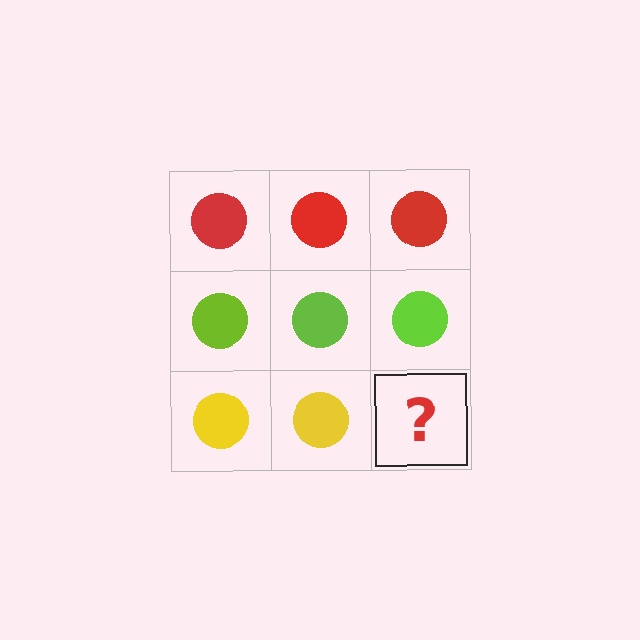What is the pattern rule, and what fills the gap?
The rule is that each row has a consistent color. The gap should be filled with a yellow circle.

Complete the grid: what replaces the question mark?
The question mark should be replaced with a yellow circle.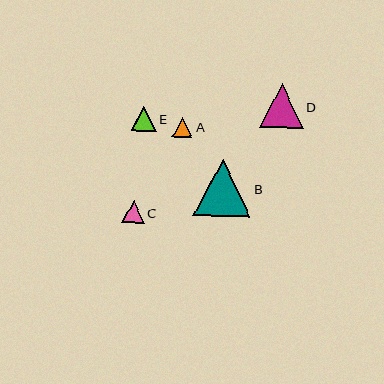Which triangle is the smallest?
Triangle A is the smallest with a size of approximately 20 pixels.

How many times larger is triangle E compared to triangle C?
Triangle E is approximately 1.1 times the size of triangle C.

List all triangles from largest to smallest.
From largest to smallest: B, D, E, C, A.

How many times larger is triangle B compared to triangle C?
Triangle B is approximately 2.6 times the size of triangle C.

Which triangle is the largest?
Triangle B is the largest with a size of approximately 57 pixels.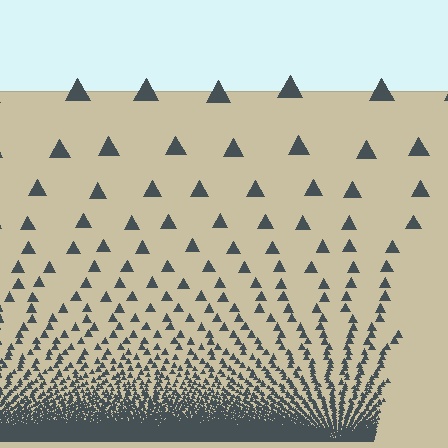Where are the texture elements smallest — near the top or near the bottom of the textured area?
Near the bottom.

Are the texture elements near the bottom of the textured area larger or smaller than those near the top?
Smaller. The gradient is inverted — elements near the bottom are smaller and denser.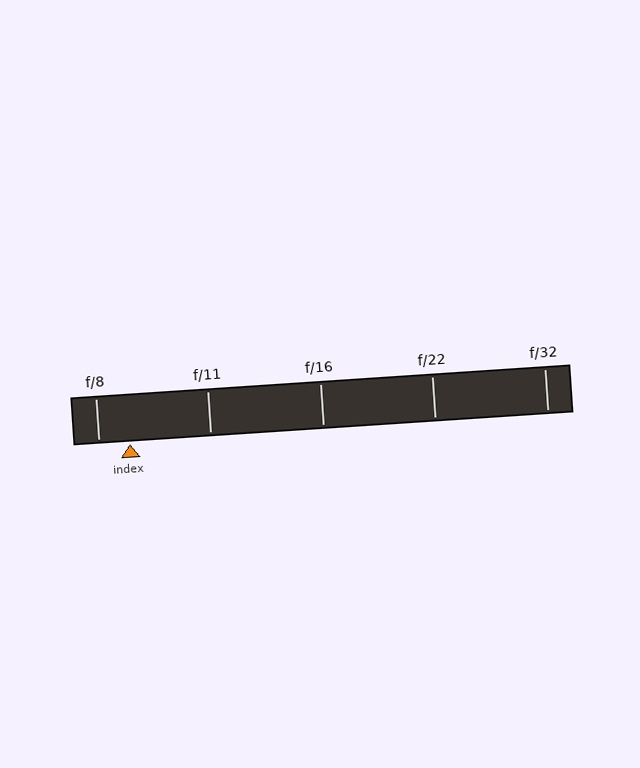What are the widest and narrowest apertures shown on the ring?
The widest aperture shown is f/8 and the narrowest is f/32.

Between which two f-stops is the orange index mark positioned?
The index mark is between f/8 and f/11.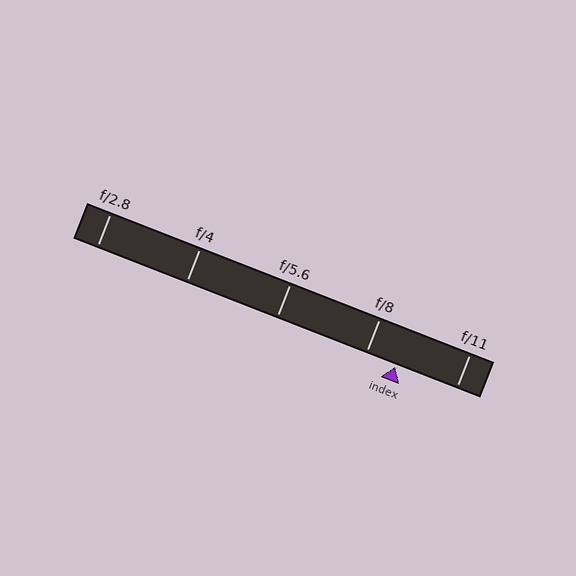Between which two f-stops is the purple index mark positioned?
The index mark is between f/8 and f/11.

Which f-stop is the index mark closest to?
The index mark is closest to f/8.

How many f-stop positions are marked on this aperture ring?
There are 5 f-stop positions marked.